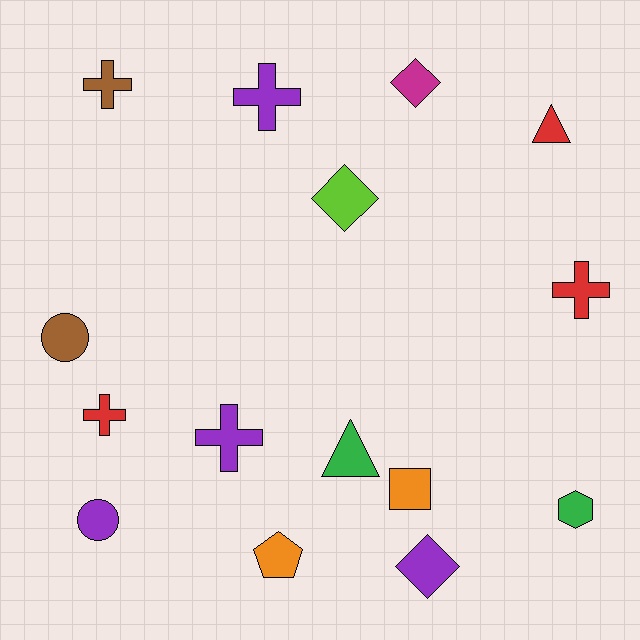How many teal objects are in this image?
There are no teal objects.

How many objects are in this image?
There are 15 objects.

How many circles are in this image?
There are 2 circles.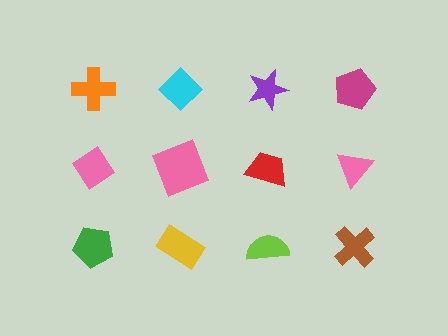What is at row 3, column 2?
A yellow rectangle.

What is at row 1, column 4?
A magenta pentagon.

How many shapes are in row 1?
4 shapes.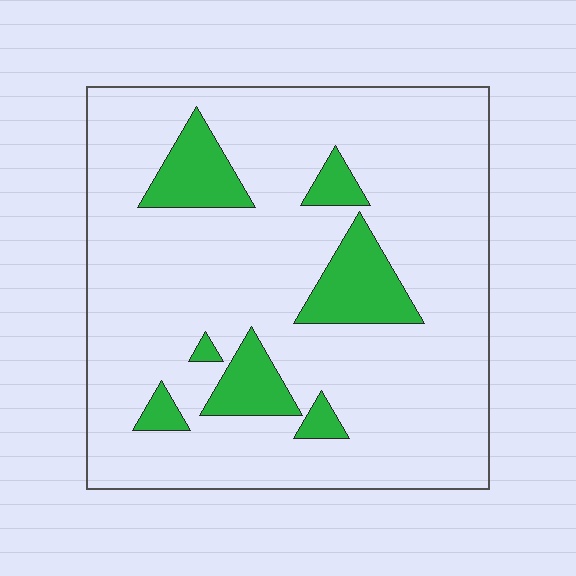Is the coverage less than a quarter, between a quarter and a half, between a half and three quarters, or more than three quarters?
Less than a quarter.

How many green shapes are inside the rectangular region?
7.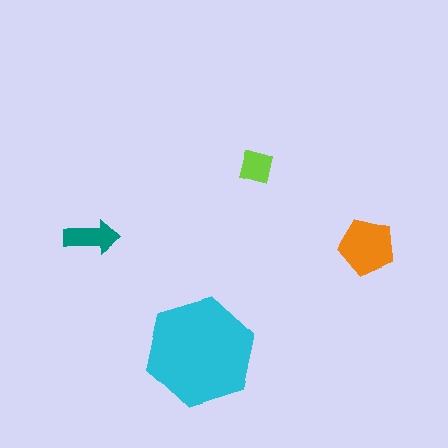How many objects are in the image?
There are 4 objects in the image.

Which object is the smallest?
The lime square.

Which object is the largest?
The cyan hexagon.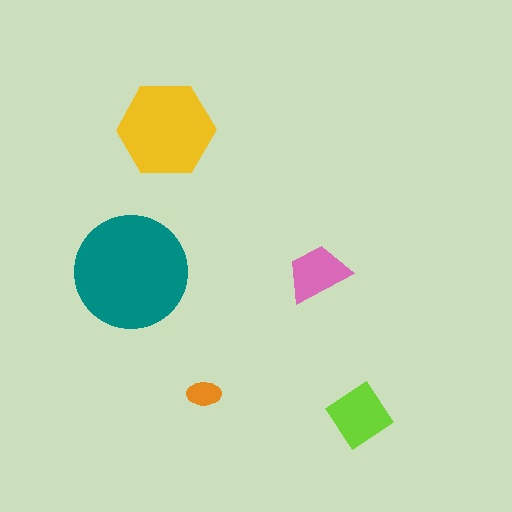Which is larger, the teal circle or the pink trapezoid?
The teal circle.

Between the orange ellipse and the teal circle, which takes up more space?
The teal circle.